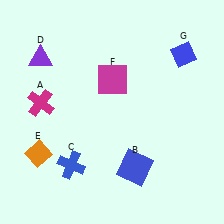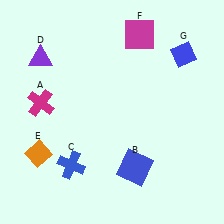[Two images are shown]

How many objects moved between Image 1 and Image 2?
1 object moved between the two images.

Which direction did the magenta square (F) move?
The magenta square (F) moved up.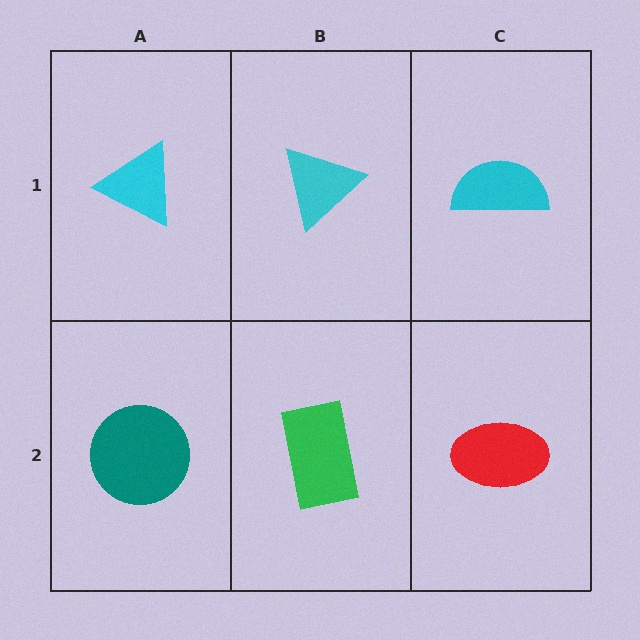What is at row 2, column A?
A teal circle.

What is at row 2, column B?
A green rectangle.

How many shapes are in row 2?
3 shapes.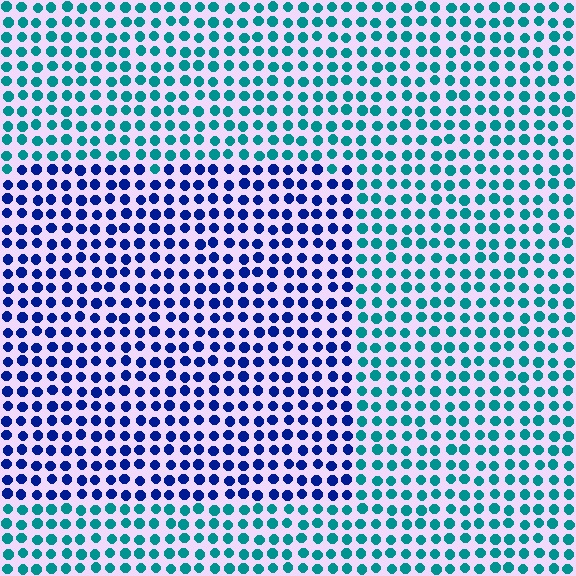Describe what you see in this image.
The image is filled with small teal elements in a uniform arrangement. A rectangle-shaped region is visible where the elements are tinted to a slightly different hue, forming a subtle color boundary.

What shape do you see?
I see a rectangle.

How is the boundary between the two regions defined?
The boundary is defined purely by a slight shift in hue (about 51 degrees). Spacing, size, and orientation are identical on both sides.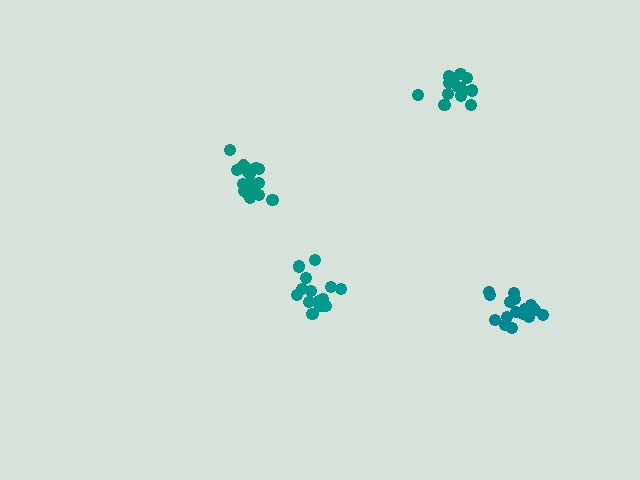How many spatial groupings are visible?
There are 4 spatial groupings.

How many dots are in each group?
Group 1: 15 dots, Group 2: 17 dots, Group 3: 18 dots, Group 4: 16 dots (66 total).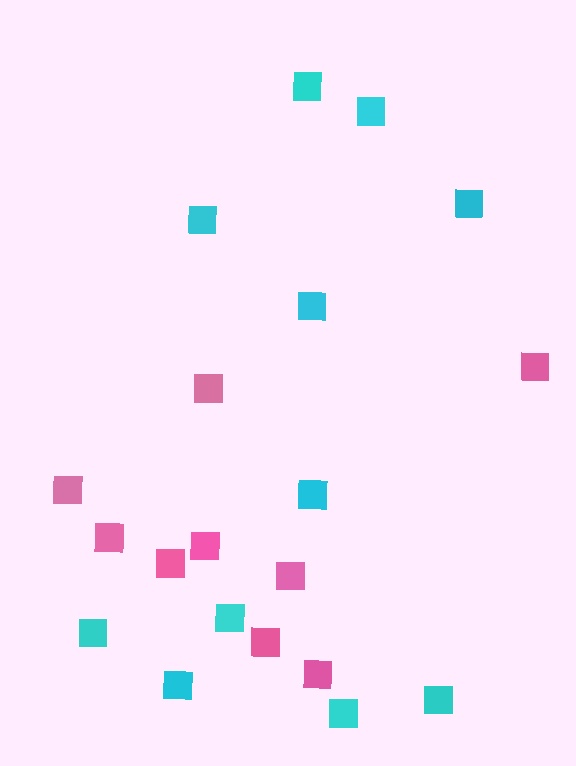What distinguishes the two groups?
There are 2 groups: one group of pink squares (9) and one group of cyan squares (11).